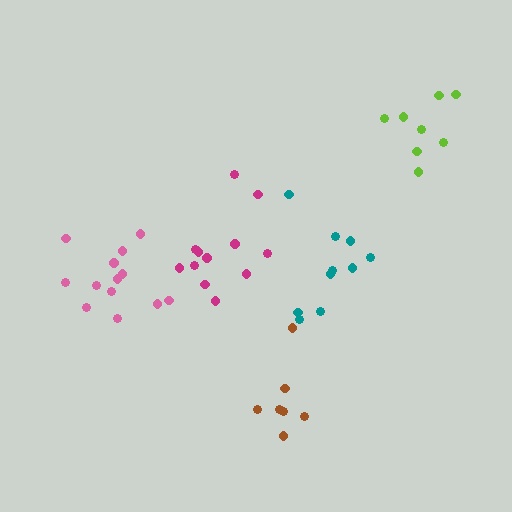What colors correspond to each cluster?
The clusters are colored: pink, lime, brown, magenta, teal.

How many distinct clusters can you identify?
There are 5 distinct clusters.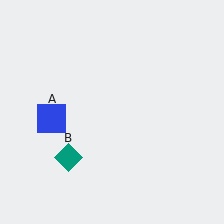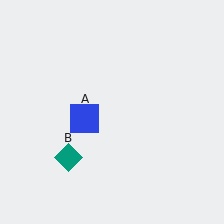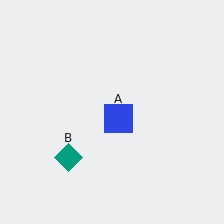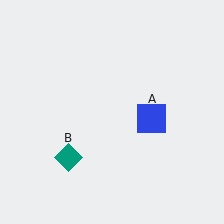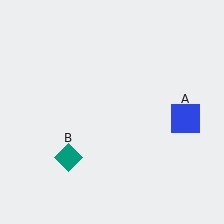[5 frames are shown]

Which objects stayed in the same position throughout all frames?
Teal diamond (object B) remained stationary.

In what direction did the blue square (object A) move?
The blue square (object A) moved right.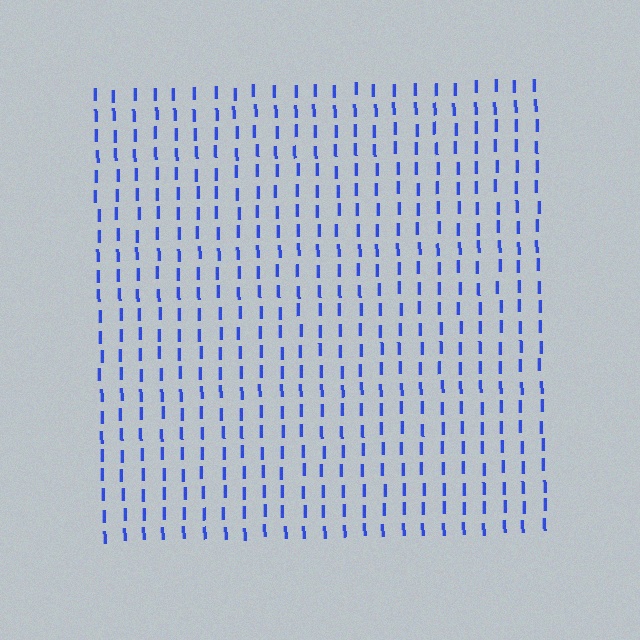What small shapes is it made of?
It is made of small letter I's.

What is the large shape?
The large shape is a square.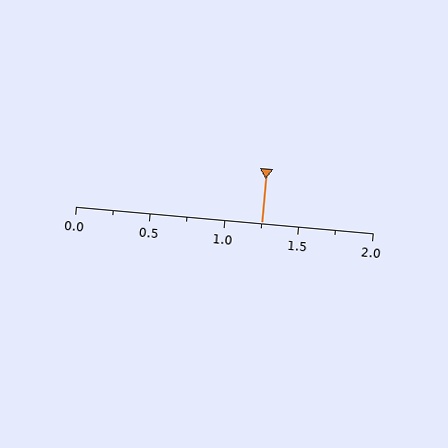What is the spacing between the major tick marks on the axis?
The major ticks are spaced 0.5 apart.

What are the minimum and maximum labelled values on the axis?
The axis runs from 0.0 to 2.0.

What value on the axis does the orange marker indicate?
The marker indicates approximately 1.25.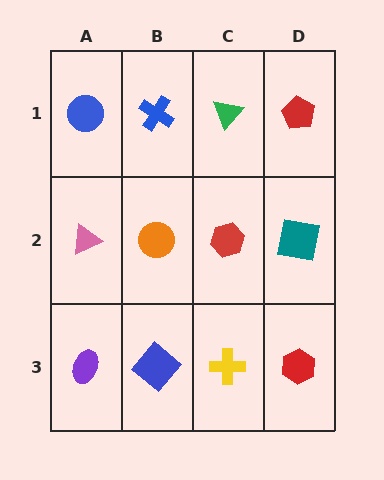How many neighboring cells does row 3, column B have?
3.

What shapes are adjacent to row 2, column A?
A blue circle (row 1, column A), a purple ellipse (row 3, column A), an orange circle (row 2, column B).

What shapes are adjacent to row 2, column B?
A blue cross (row 1, column B), a blue diamond (row 3, column B), a pink triangle (row 2, column A), a red hexagon (row 2, column C).